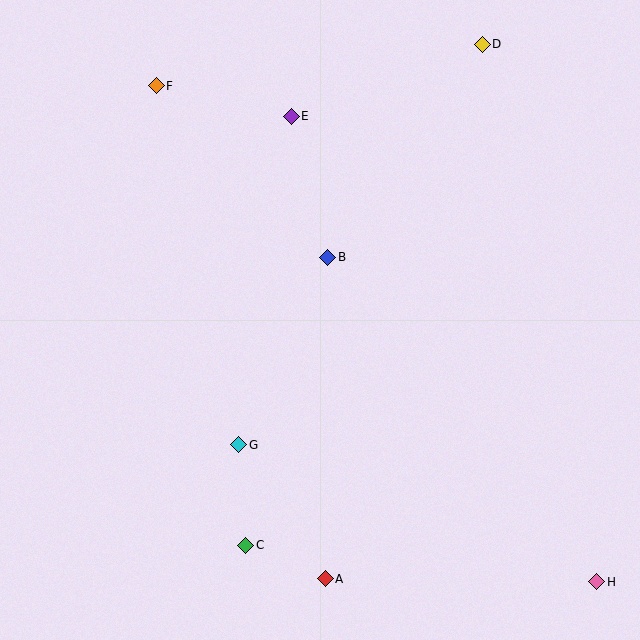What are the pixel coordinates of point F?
Point F is at (156, 86).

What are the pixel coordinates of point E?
Point E is at (291, 116).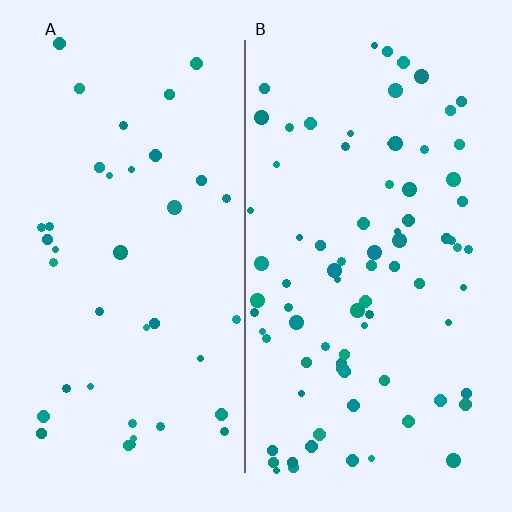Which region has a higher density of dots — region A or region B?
B (the right).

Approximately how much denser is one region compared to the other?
Approximately 2.0× — region B over region A.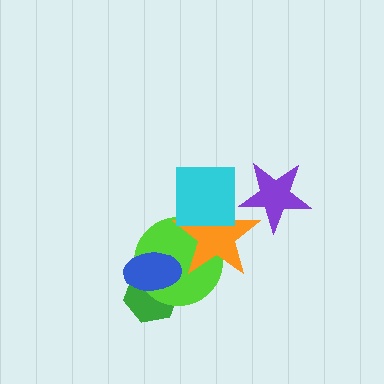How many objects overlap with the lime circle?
3 objects overlap with the lime circle.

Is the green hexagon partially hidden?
Yes, it is partially covered by another shape.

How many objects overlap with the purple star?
1 object overlaps with the purple star.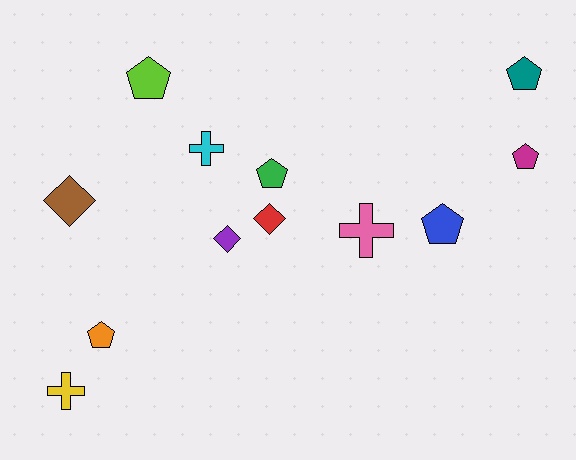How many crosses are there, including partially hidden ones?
There are 3 crosses.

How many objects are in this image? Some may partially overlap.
There are 12 objects.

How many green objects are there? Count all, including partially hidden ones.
There is 1 green object.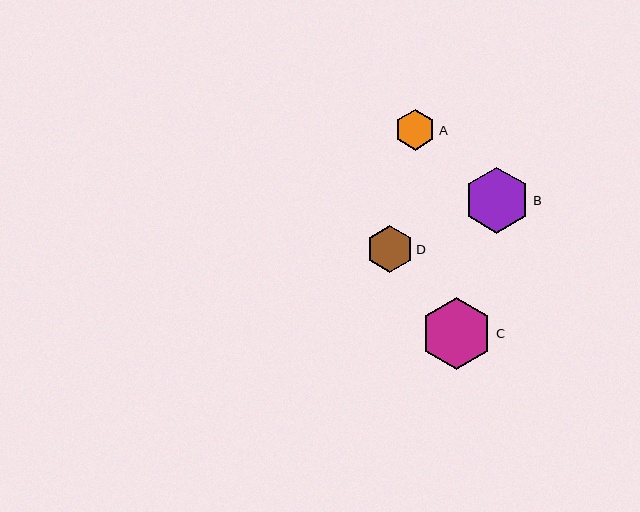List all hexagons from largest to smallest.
From largest to smallest: C, B, D, A.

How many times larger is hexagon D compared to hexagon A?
Hexagon D is approximately 1.2 times the size of hexagon A.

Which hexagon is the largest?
Hexagon C is the largest with a size of approximately 72 pixels.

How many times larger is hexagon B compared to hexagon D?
Hexagon B is approximately 1.4 times the size of hexagon D.